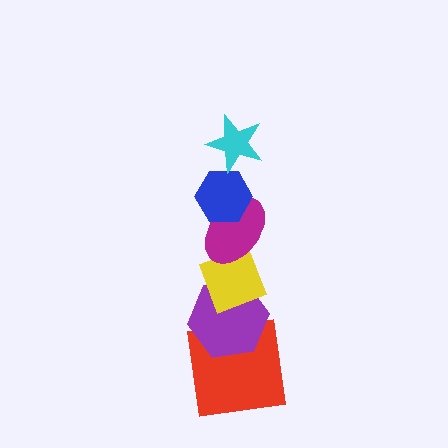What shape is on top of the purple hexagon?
The yellow diamond is on top of the purple hexagon.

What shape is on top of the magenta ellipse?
The blue hexagon is on top of the magenta ellipse.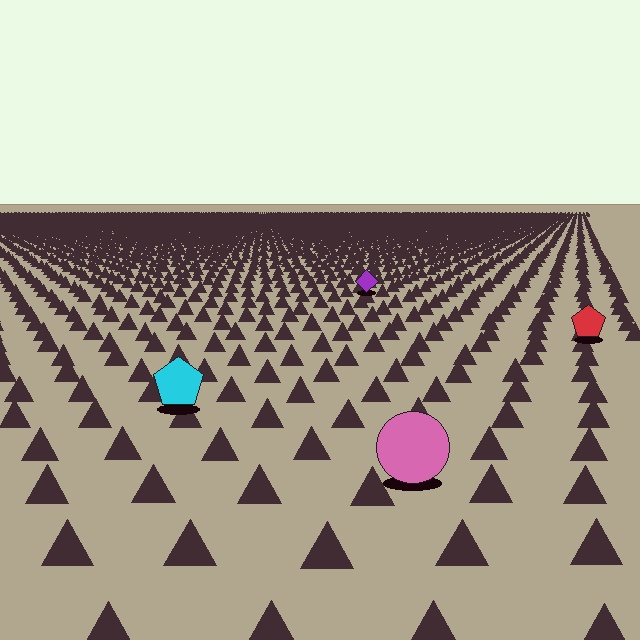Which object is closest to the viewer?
The pink circle is closest. The texture marks near it are larger and more spread out.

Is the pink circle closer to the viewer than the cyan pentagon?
Yes. The pink circle is closer — you can tell from the texture gradient: the ground texture is coarser near it.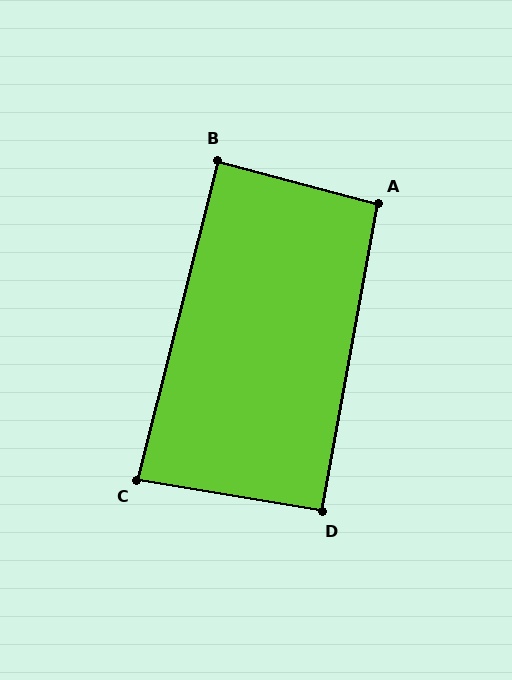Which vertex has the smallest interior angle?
C, at approximately 85 degrees.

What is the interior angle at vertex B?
Approximately 89 degrees (approximately right).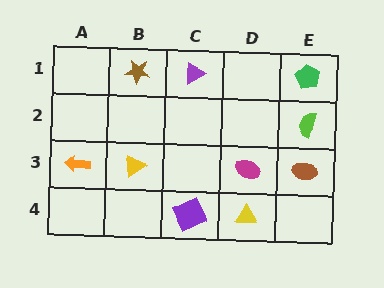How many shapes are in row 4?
2 shapes.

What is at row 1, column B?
A brown star.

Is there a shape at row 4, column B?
No, that cell is empty.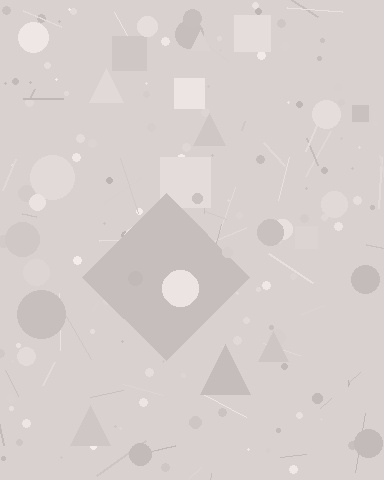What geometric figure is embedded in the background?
A diamond is embedded in the background.